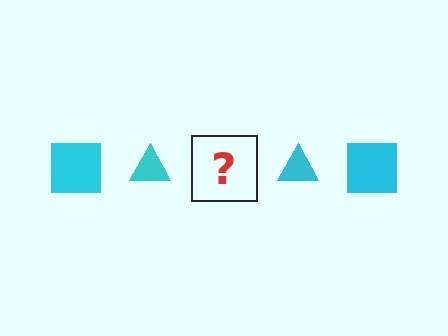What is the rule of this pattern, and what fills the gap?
The rule is that the pattern cycles through square, triangle shapes in cyan. The gap should be filled with a cyan square.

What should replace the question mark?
The question mark should be replaced with a cyan square.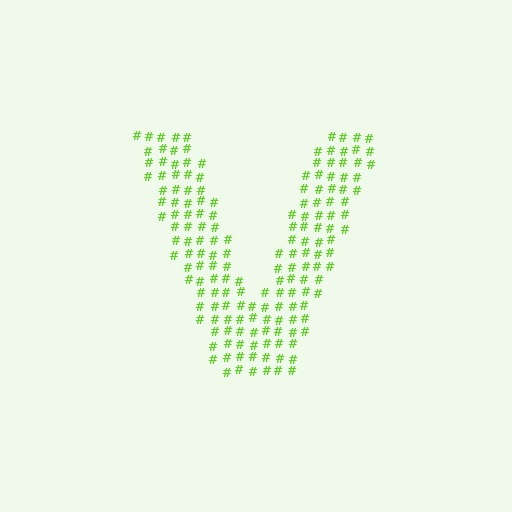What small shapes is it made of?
It is made of small hash symbols.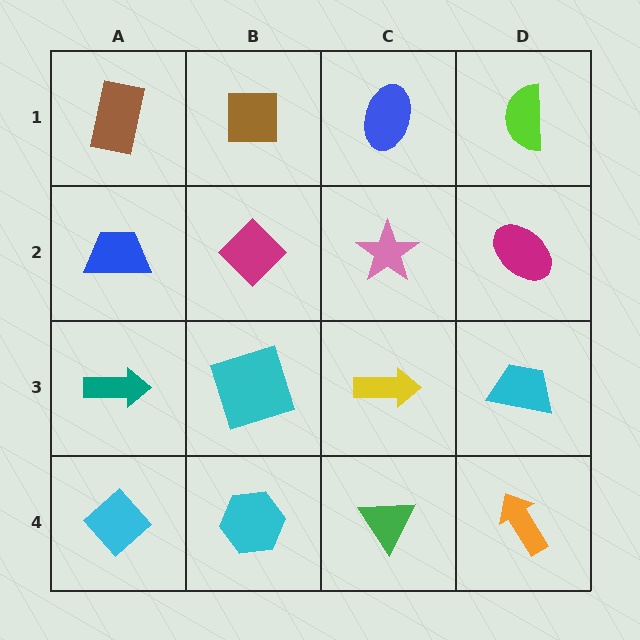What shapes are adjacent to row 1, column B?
A magenta diamond (row 2, column B), a brown rectangle (row 1, column A), a blue ellipse (row 1, column C).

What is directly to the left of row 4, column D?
A green triangle.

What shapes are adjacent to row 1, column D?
A magenta ellipse (row 2, column D), a blue ellipse (row 1, column C).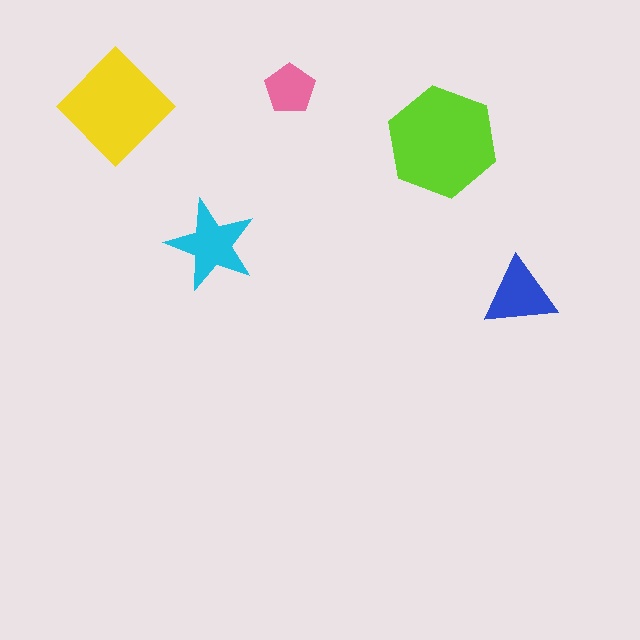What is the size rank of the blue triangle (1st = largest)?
4th.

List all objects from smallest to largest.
The pink pentagon, the blue triangle, the cyan star, the yellow diamond, the lime hexagon.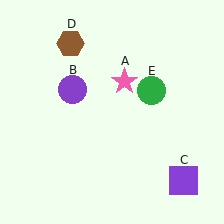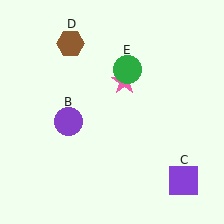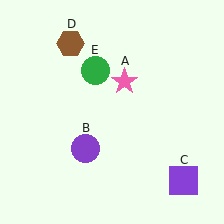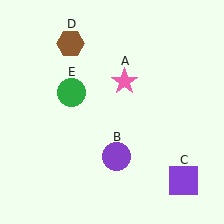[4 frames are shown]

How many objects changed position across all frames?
2 objects changed position: purple circle (object B), green circle (object E).